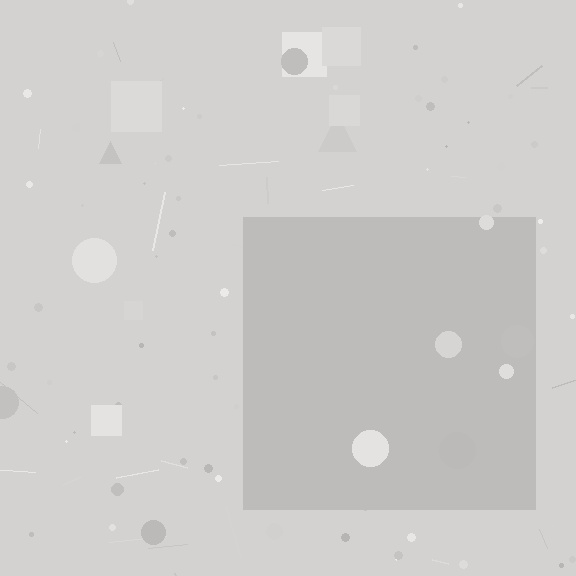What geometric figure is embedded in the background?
A square is embedded in the background.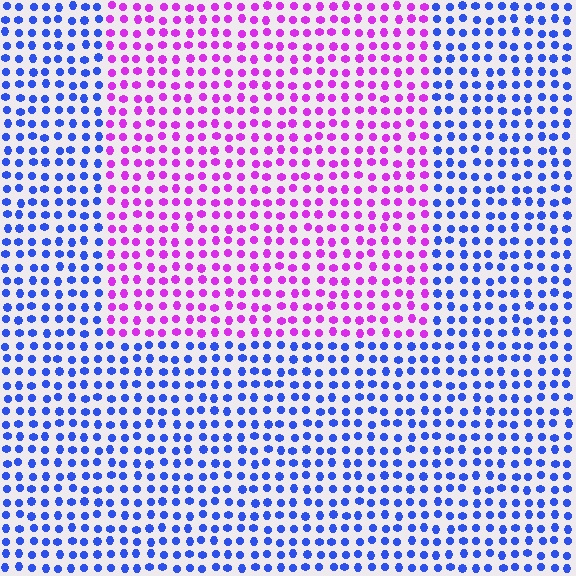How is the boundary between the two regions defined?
The boundary is defined purely by a slight shift in hue (about 66 degrees). Spacing, size, and orientation are identical on both sides.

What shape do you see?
I see a rectangle.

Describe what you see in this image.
The image is filled with small blue elements in a uniform arrangement. A rectangle-shaped region is visible where the elements are tinted to a slightly different hue, forming a subtle color boundary.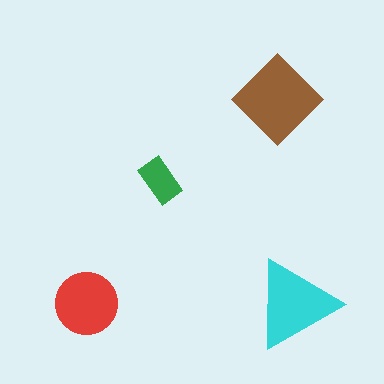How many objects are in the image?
There are 4 objects in the image.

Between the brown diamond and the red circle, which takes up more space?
The brown diamond.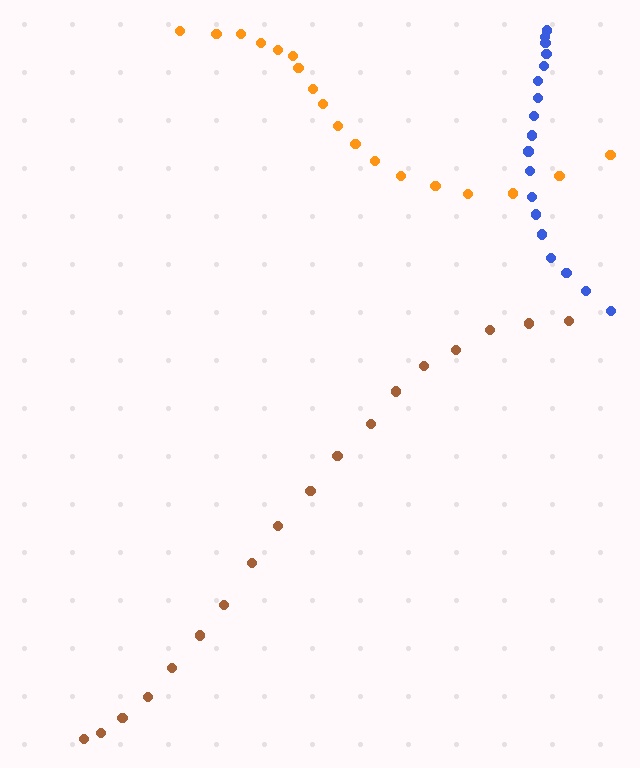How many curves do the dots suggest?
There are 3 distinct paths.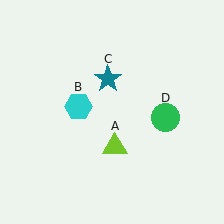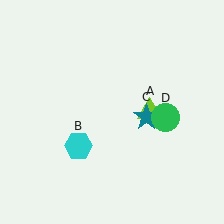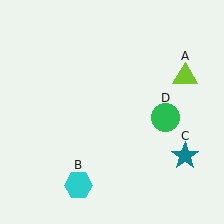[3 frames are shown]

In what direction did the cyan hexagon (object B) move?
The cyan hexagon (object B) moved down.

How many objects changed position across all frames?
3 objects changed position: lime triangle (object A), cyan hexagon (object B), teal star (object C).